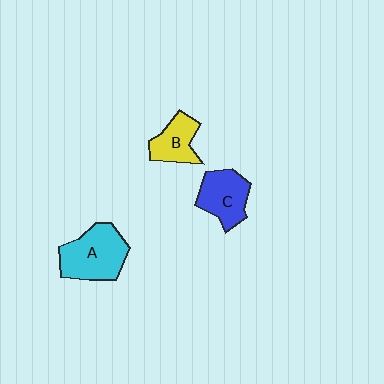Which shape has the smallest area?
Shape B (yellow).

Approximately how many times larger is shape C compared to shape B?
Approximately 1.3 times.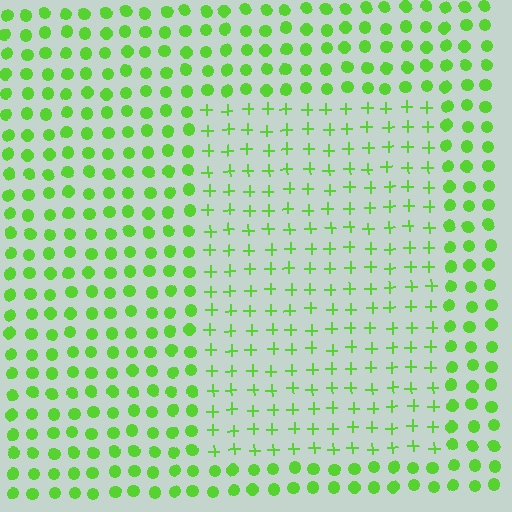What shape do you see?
I see a rectangle.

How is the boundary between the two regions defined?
The boundary is defined by a change in element shape: plus signs inside vs. circles outside. All elements share the same color and spacing.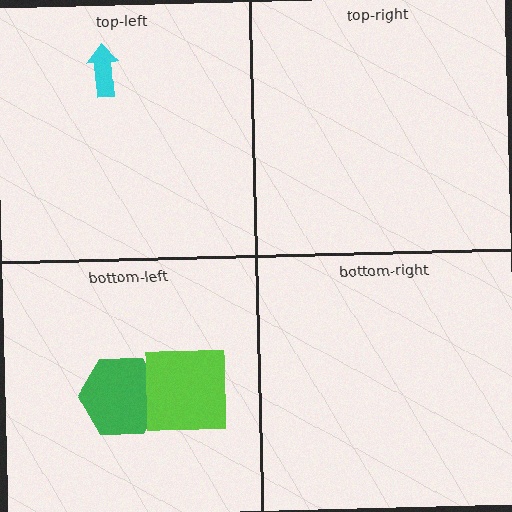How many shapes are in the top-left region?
1.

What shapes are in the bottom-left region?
The green hexagon, the lime square.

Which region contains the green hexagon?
The bottom-left region.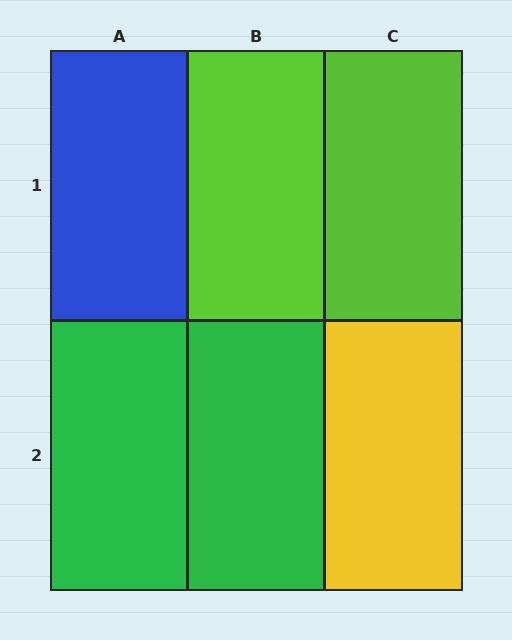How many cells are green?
2 cells are green.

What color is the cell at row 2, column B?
Green.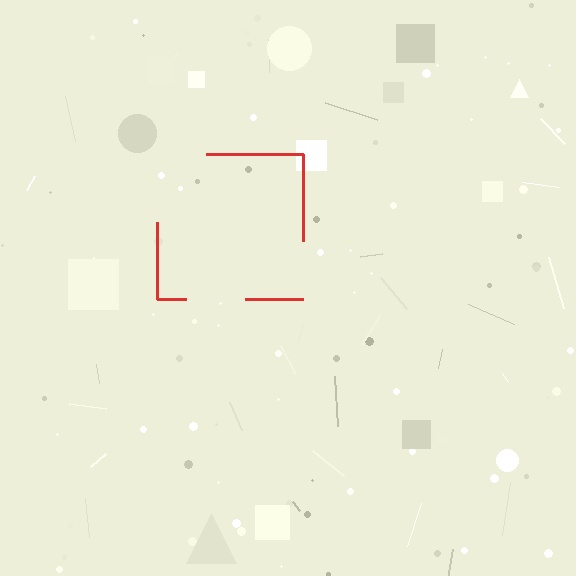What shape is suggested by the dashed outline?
The dashed outline suggests a square.